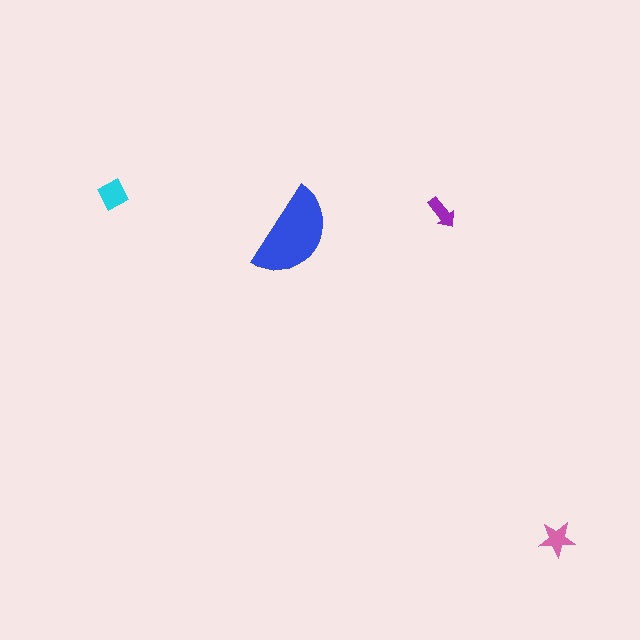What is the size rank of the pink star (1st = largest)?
3rd.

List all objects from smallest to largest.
The purple arrow, the pink star, the cyan diamond, the blue semicircle.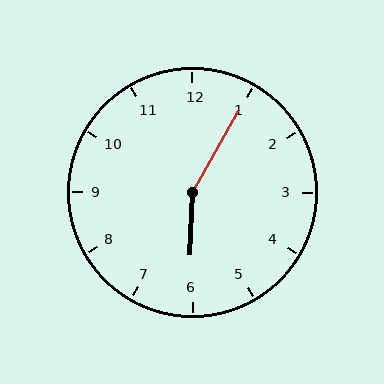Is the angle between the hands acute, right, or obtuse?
It is obtuse.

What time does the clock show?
6:05.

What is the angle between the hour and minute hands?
Approximately 152 degrees.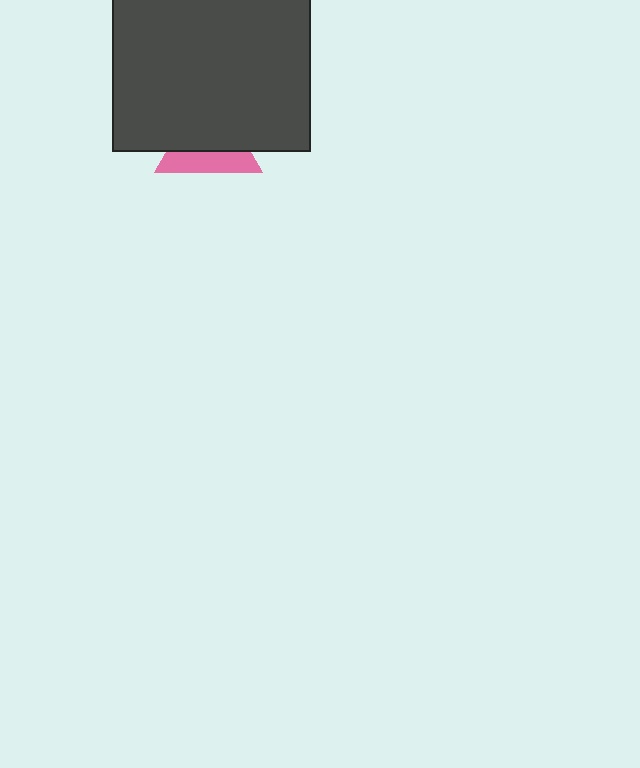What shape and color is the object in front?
The object in front is a dark gray rectangle.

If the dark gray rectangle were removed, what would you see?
You would see the complete pink triangle.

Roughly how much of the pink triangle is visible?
A small part of it is visible (roughly 41%).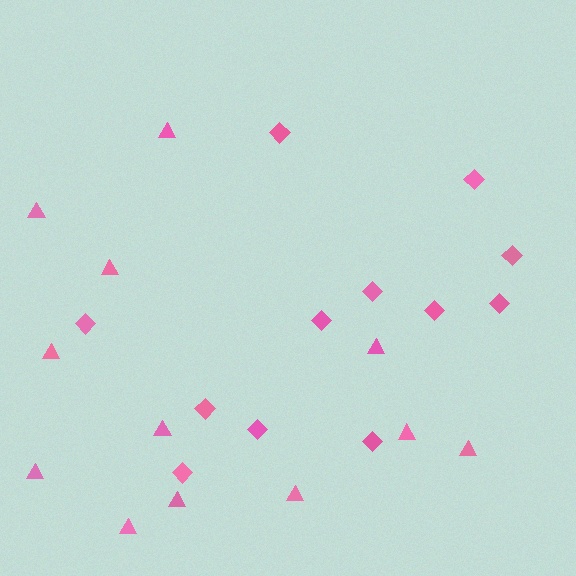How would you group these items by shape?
There are 2 groups: one group of triangles (12) and one group of diamonds (12).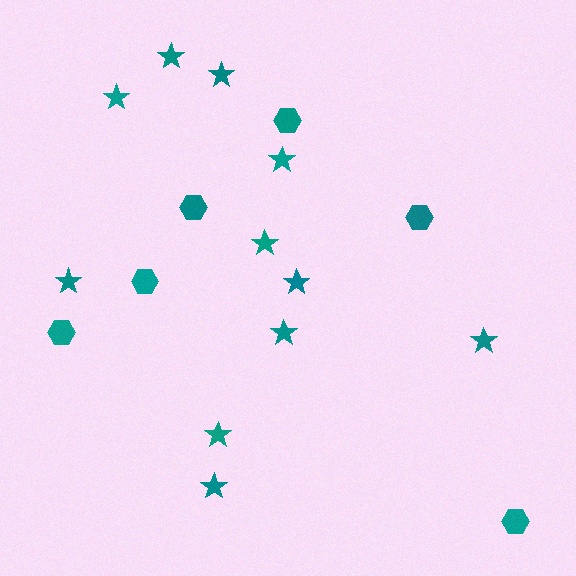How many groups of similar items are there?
There are 2 groups: one group of hexagons (6) and one group of stars (11).